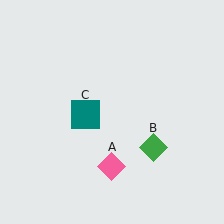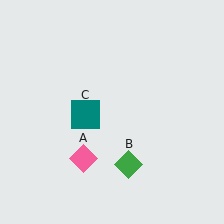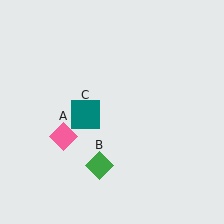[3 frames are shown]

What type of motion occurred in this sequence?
The pink diamond (object A), green diamond (object B) rotated clockwise around the center of the scene.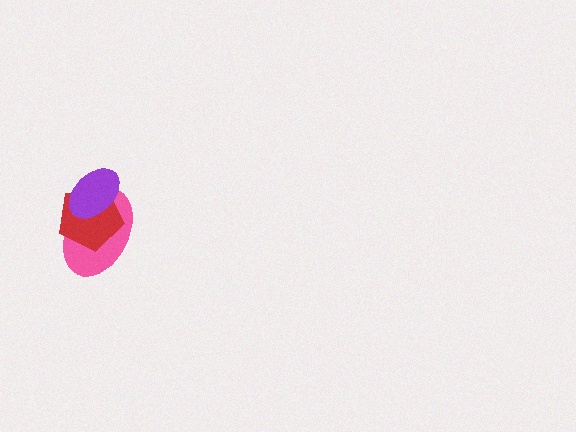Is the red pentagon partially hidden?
Yes, it is partially covered by another shape.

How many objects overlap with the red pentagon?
2 objects overlap with the red pentagon.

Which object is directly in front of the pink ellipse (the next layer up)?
The red pentagon is directly in front of the pink ellipse.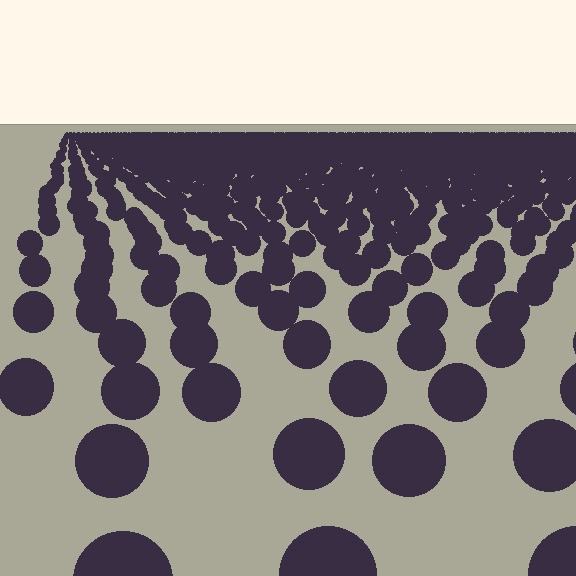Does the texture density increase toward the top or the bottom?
Density increases toward the top.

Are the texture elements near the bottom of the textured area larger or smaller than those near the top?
Larger. Near the bottom, elements are closer to the viewer and appear at a bigger on-screen size.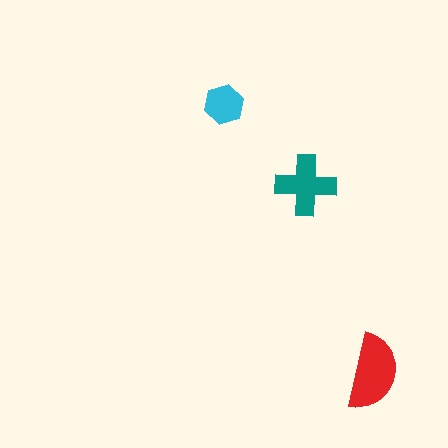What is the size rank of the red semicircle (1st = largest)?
1st.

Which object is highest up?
The cyan hexagon is topmost.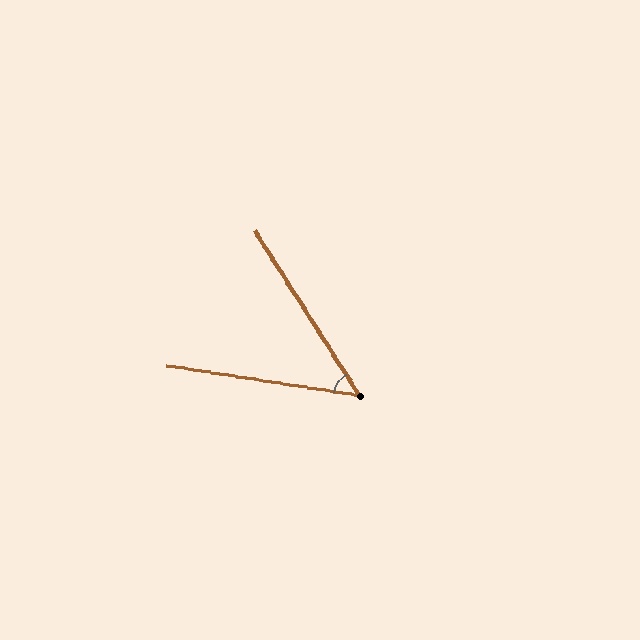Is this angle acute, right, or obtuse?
It is acute.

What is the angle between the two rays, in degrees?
Approximately 49 degrees.